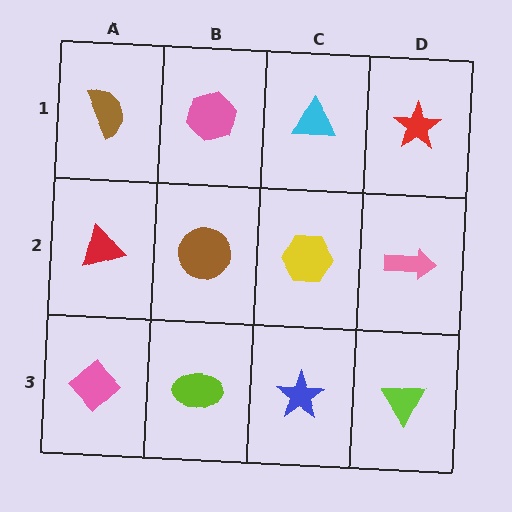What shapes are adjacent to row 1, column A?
A red triangle (row 2, column A), a pink hexagon (row 1, column B).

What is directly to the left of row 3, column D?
A blue star.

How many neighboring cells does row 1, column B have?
3.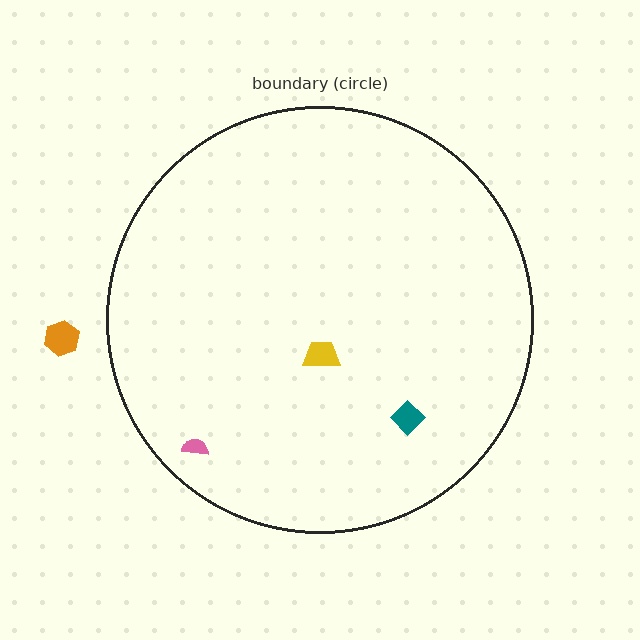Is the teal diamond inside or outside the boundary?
Inside.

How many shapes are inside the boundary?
3 inside, 1 outside.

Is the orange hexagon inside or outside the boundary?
Outside.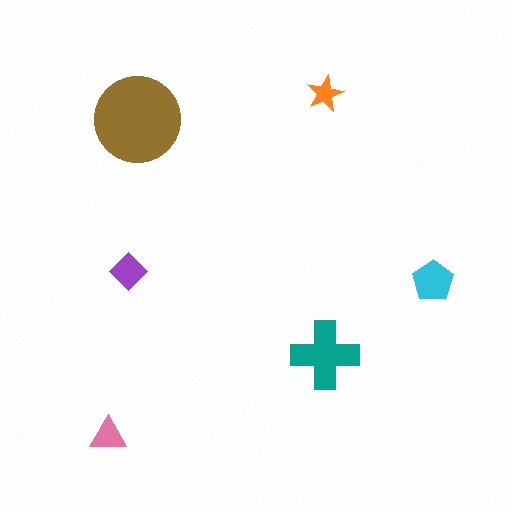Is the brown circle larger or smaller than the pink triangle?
Larger.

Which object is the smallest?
The orange star.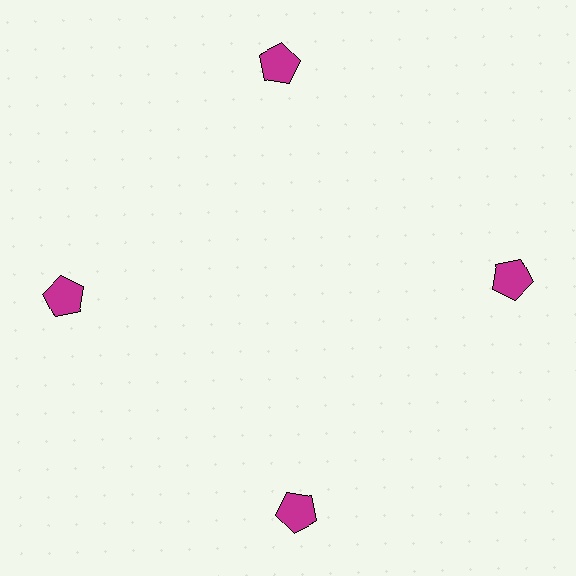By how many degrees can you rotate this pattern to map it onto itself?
The pattern maps onto itself every 90 degrees of rotation.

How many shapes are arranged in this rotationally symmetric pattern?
There are 4 shapes, arranged in 4 groups of 1.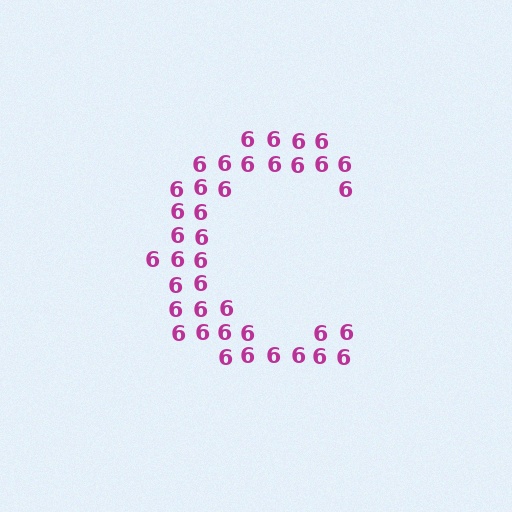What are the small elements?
The small elements are digit 6's.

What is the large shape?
The large shape is the letter C.